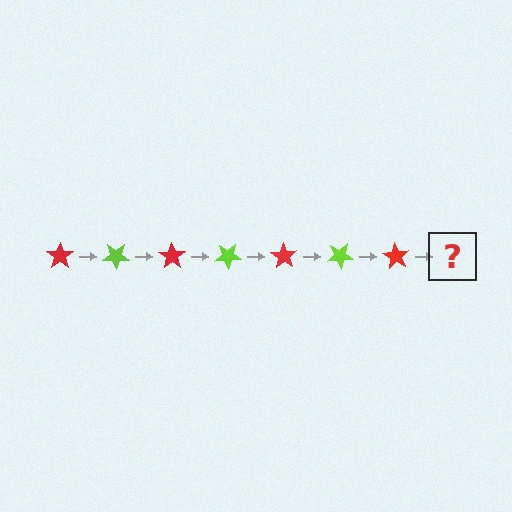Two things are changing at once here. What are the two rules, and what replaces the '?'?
The two rules are that it rotates 35 degrees each step and the color cycles through red and lime. The '?' should be a lime star, rotated 245 degrees from the start.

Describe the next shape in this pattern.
It should be a lime star, rotated 245 degrees from the start.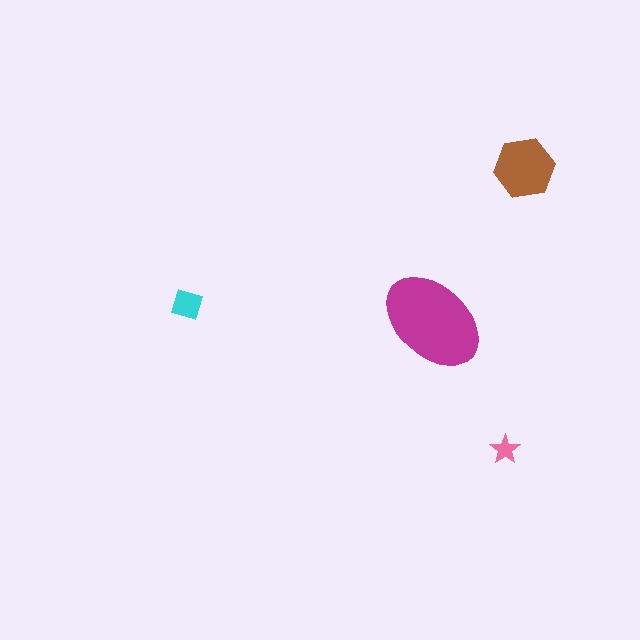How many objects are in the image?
There are 4 objects in the image.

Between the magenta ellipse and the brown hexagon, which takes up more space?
The magenta ellipse.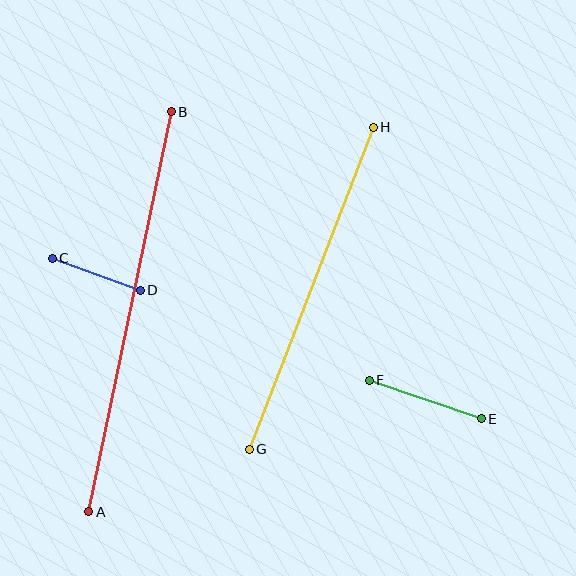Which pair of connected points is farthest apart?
Points A and B are farthest apart.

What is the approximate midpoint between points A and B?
The midpoint is at approximately (130, 312) pixels.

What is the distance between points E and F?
The distance is approximately 118 pixels.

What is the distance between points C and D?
The distance is approximately 94 pixels.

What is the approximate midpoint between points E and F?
The midpoint is at approximately (425, 399) pixels.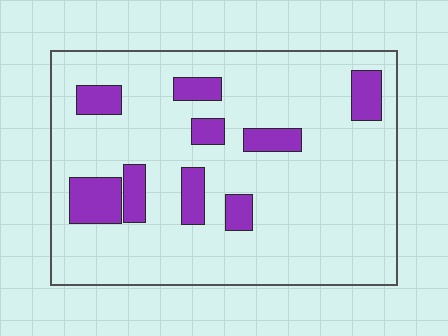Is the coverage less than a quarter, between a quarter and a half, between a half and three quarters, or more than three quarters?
Less than a quarter.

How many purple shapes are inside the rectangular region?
9.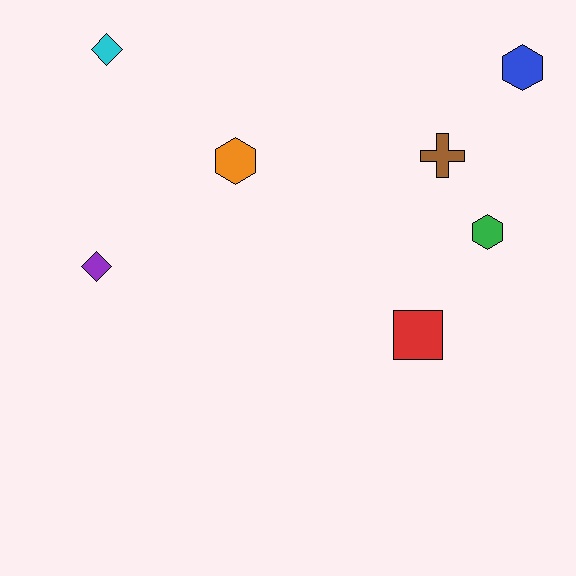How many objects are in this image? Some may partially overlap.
There are 7 objects.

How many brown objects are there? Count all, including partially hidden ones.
There is 1 brown object.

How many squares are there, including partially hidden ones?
There is 1 square.